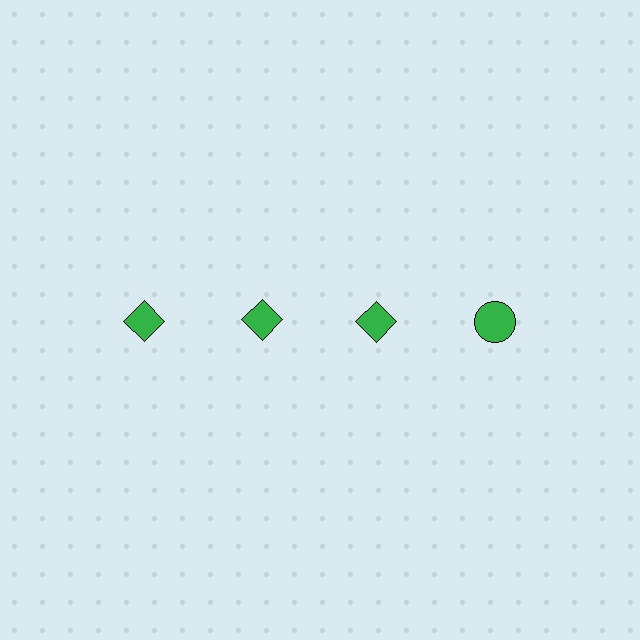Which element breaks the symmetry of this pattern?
The green circle in the top row, second from right column breaks the symmetry. All other shapes are green diamonds.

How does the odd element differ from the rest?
It has a different shape: circle instead of diamond.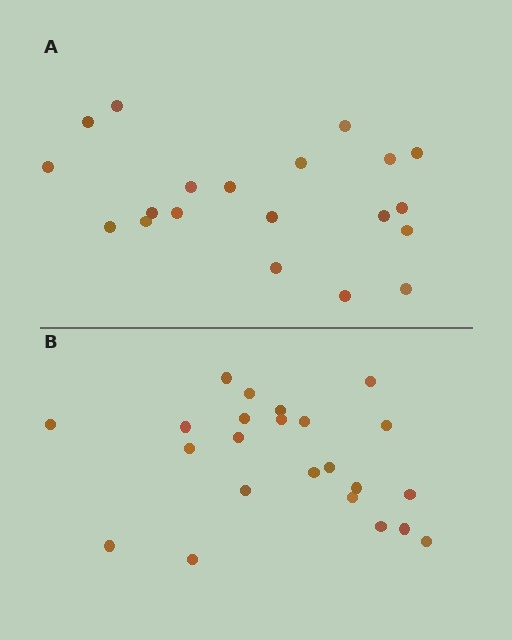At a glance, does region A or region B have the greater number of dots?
Region B (the bottom region) has more dots.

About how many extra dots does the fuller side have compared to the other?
Region B has just a few more — roughly 2 or 3 more dots than region A.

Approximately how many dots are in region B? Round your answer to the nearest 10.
About 20 dots. (The exact count is 23, which rounds to 20.)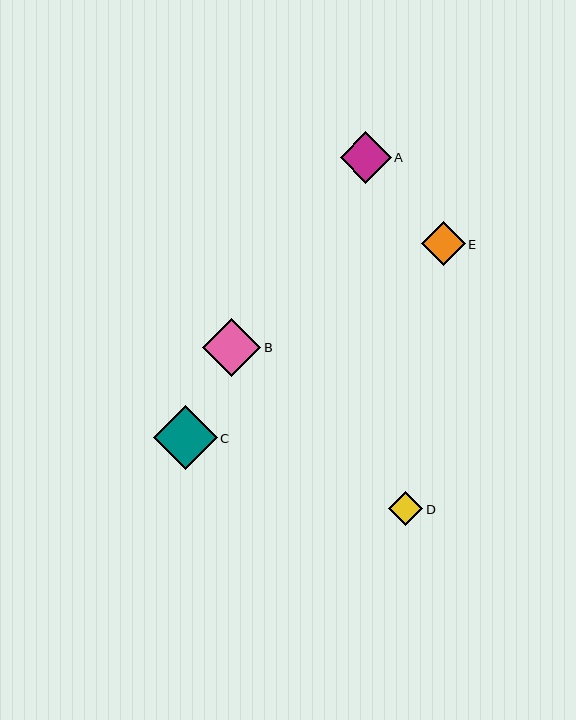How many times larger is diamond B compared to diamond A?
Diamond B is approximately 1.1 times the size of diamond A.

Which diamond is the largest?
Diamond C is the largest with a size of approximately 64 pixels.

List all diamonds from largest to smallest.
From largest to smallest: C, B, A, E, D.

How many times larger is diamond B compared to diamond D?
Diamond B is approximately 1.7 times the size of diamond D.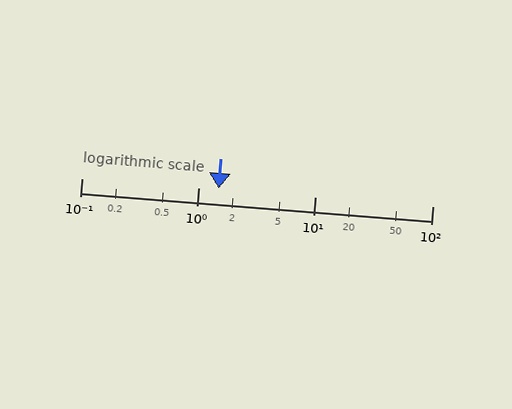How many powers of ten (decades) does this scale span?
The scale spans 3 decades, from 0.1 to 100.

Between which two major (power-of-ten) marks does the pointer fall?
The pointer is between 1 and 10.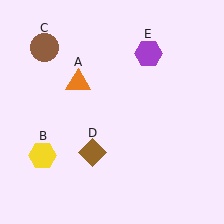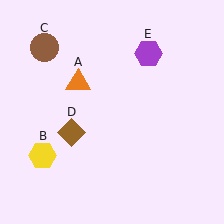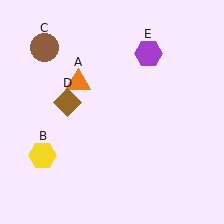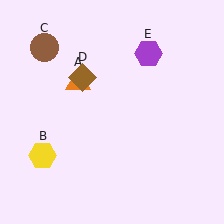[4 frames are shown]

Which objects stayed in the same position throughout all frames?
Orange triangle (object A) and yellow hexagon (object B) and brown circle (object C) and purple hexagon (object E) remained stationary.